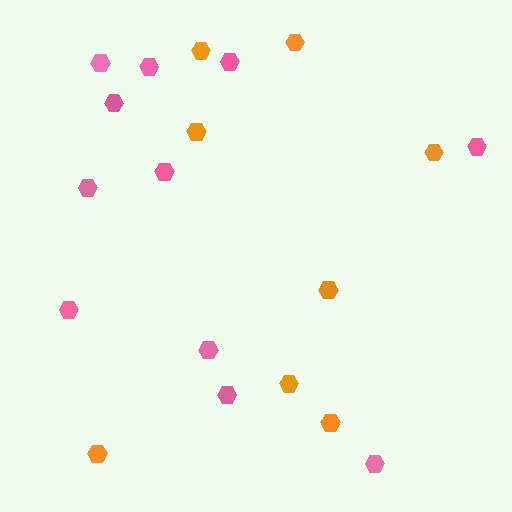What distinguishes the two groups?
There are 2 groups: one group of pink hexagons (11) and one group of orange hexagons (8).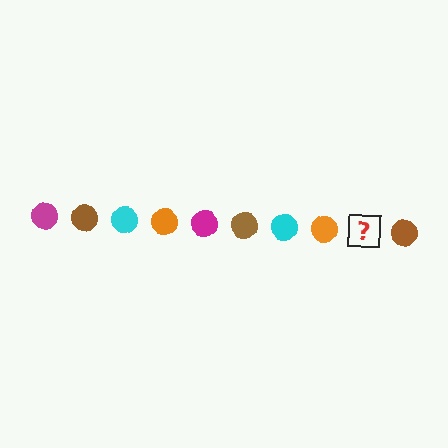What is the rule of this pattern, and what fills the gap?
The rule is that the pattern cycles through magenta, brown, cyan, orange circles. The gap should be filled with a magenta circle.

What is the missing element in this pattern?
The missing element is a magenta circle.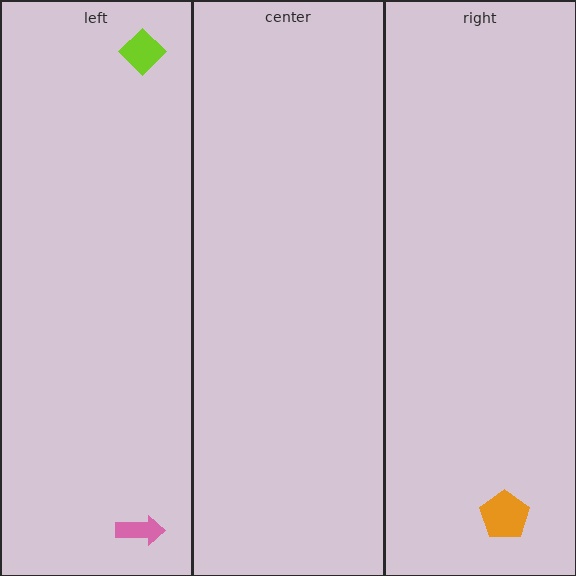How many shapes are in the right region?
1.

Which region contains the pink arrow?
The left region.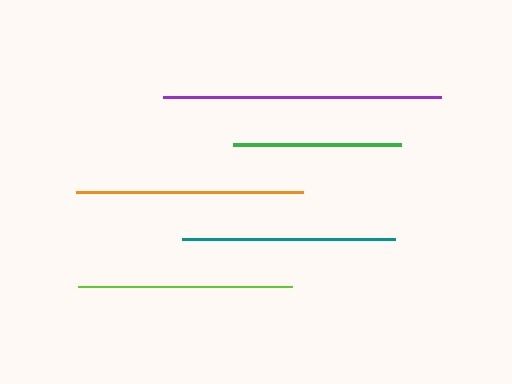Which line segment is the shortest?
The green line is the shortest at approximately 168 pixels.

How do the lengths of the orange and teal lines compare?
The orange and teal lines are approximately the same length.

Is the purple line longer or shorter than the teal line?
The purple line is longer than the teal line.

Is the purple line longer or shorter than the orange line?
The purple line is longer than the orange line.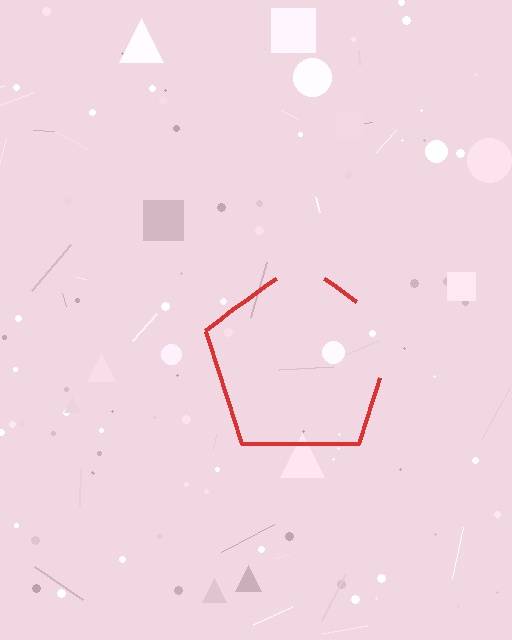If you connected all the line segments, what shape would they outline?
They would outline a pentagon.